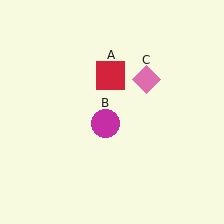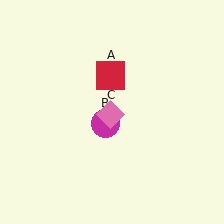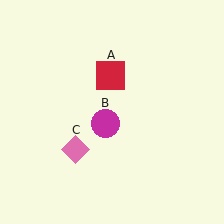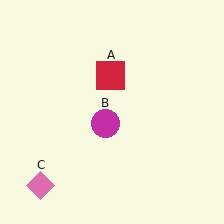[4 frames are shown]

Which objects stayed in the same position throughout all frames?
Red square (object A) and magenta circle (object B) remained stationary.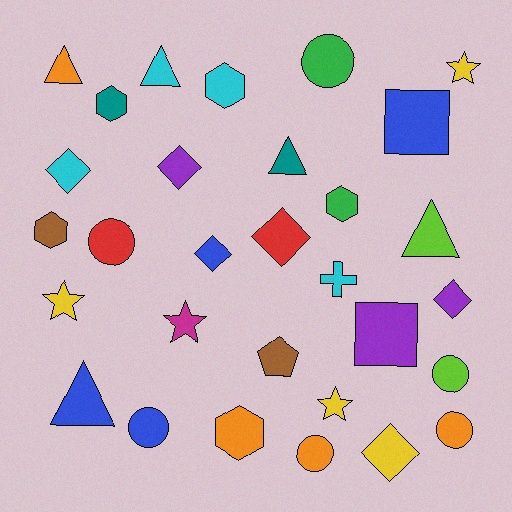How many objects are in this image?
There are 30 objects.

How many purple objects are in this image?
There are 3 purple objects.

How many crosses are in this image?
There is 1 cross.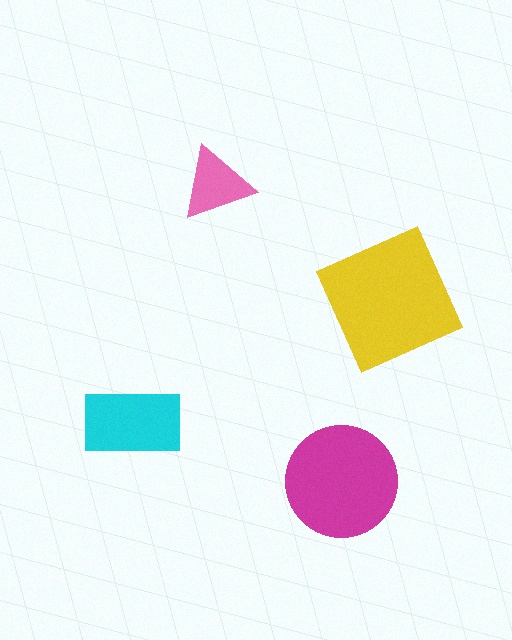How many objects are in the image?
There are 4 objects in the image.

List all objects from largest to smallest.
The yellow square, the magenta circle, the cyan rectangle, the pink triangle.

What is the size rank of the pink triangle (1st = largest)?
4th.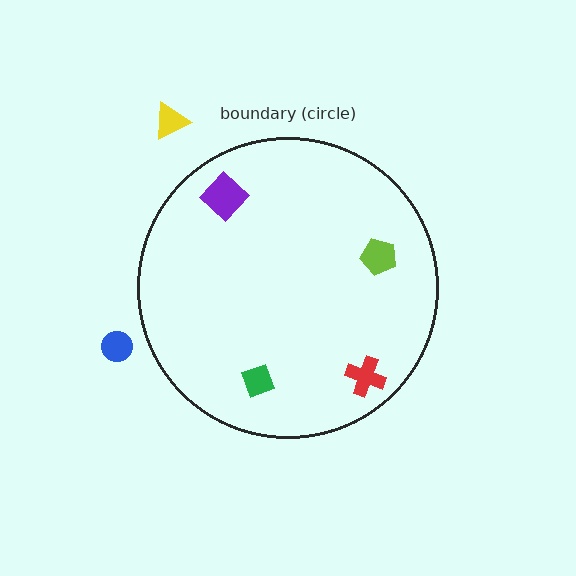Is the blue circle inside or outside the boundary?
Outside.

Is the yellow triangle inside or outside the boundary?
Outside.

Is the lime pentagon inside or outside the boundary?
Inside.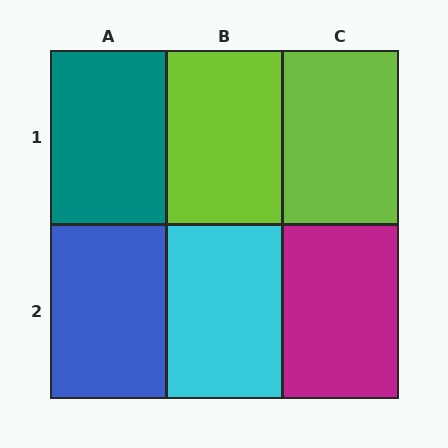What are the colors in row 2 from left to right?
Blue, cyan, magenta.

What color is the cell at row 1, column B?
Lime.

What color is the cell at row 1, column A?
Teal.